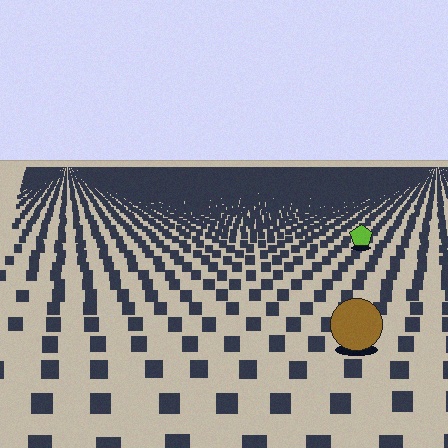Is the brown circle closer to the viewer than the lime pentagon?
Yes. The brown circle is closer — you can tell from the texture gradient: the ground texture is coarser near it.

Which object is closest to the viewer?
The brown circle is closest. The texture marks near it are larger and more spread out.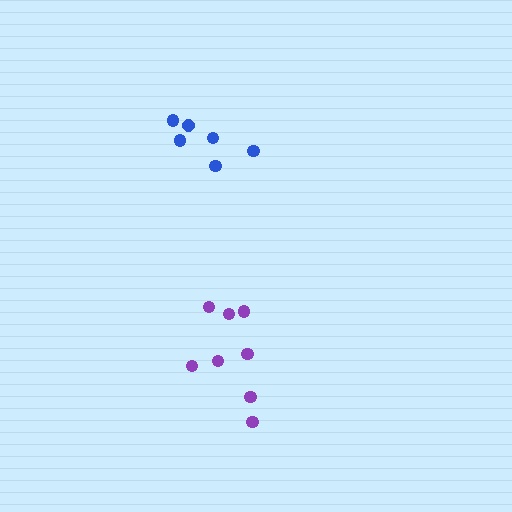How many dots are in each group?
Group 1: 8 dots, Group 2: 6 dots (14 total).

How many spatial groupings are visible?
There are 2 spatial groupings.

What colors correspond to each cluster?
The clusters are colored: purple, blue.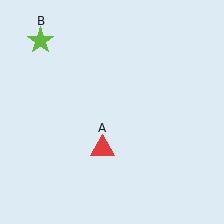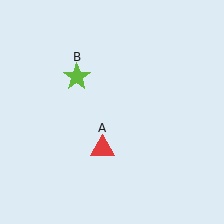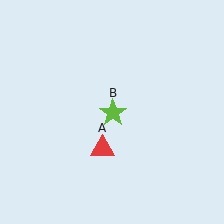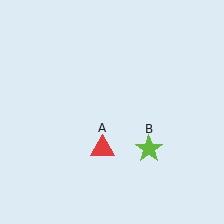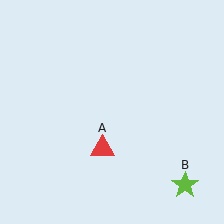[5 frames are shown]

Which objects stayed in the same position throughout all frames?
Red triangle (object A) remained stationary.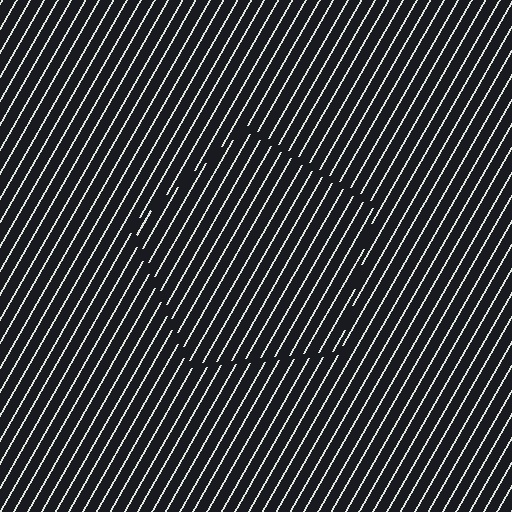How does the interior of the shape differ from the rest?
The interior of the shape contains the same grating, shifted by half a period — the contour is defined by the phase discontinuity where line-ends from the inner and outer gratings abut.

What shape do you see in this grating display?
An illusory pentagon. The interior of the shape contains the same grating, shifted by half a period — the contour is defined by the phase discontinuity where line-ends from the inner and outer gratings abut.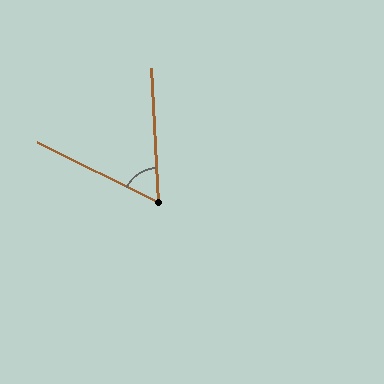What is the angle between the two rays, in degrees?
Approximately 60 degrees.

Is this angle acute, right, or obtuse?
It is acute.